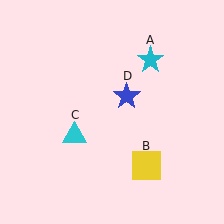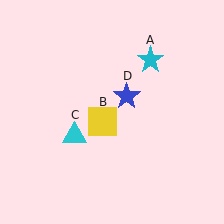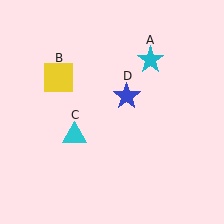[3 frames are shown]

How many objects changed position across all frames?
1 object changed position: yellow square (object B).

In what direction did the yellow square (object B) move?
The yellow square (object B) moved up and to the left.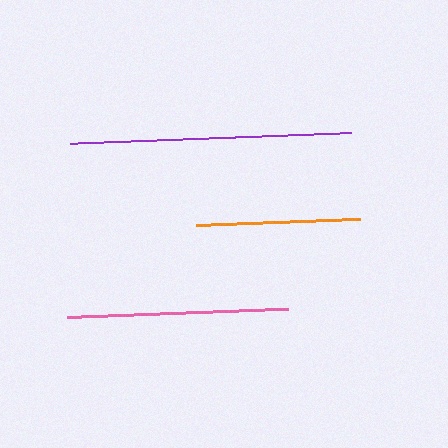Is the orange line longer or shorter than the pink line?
The pink line is longer than the orange line.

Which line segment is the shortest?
The orange line is the shortest at approximately 164 pixels.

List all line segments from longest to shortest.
From longest to shortest: purple, pink, orange.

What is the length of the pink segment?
The pink segment is approximately 221 pixels long.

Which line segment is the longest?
The purple line is the longest at approximately 281 pixels.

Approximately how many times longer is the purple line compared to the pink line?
The purple line is approximately 1.3 times the length of the pink line.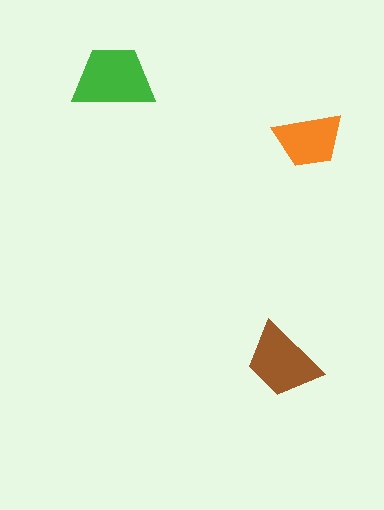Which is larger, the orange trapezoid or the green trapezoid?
The green one.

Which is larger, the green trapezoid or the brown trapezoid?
The green one.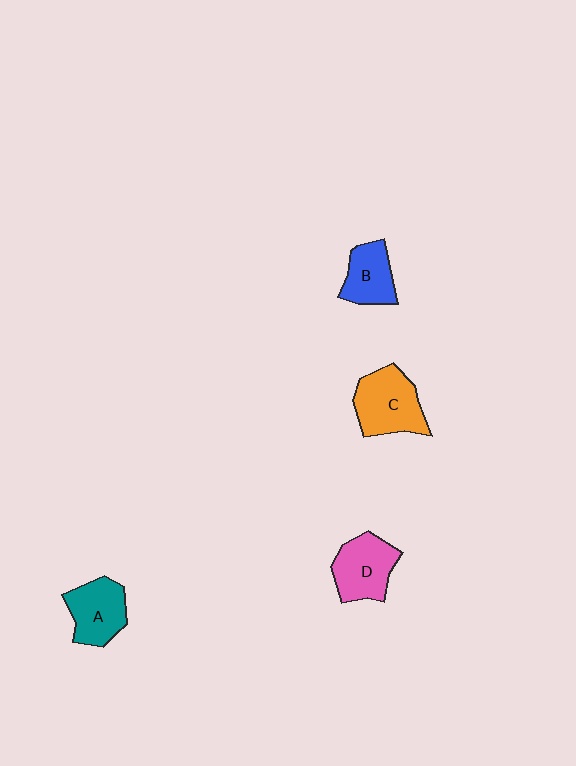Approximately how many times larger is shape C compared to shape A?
Approximately 1.2 times.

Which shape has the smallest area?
Shape B (blue).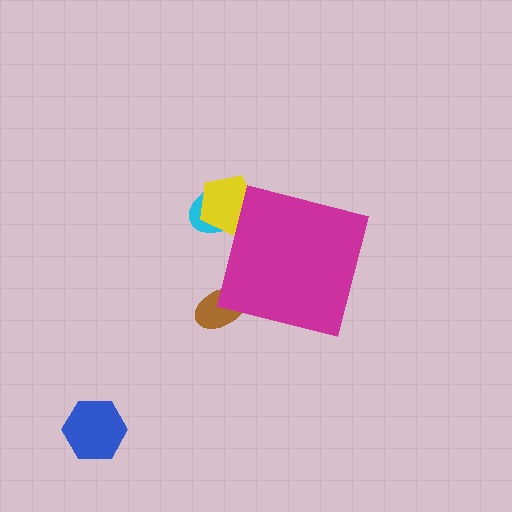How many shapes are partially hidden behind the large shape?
3 shapes are partially hidden.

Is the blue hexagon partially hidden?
No, the blue hexagon is fully visible.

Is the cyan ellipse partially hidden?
Yes, the cyan ellipse is partially hidden behind the magenta square.